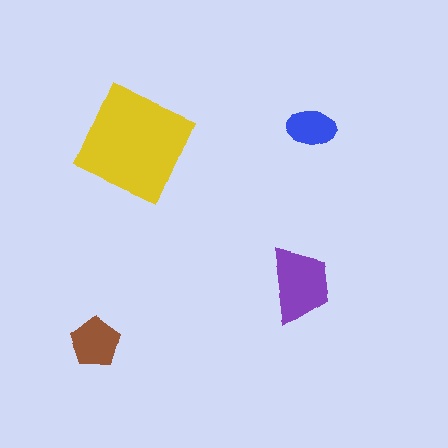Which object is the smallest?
The blue ellipse.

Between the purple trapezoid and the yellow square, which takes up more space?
The yellow square.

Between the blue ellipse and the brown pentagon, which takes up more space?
The brown pentagon.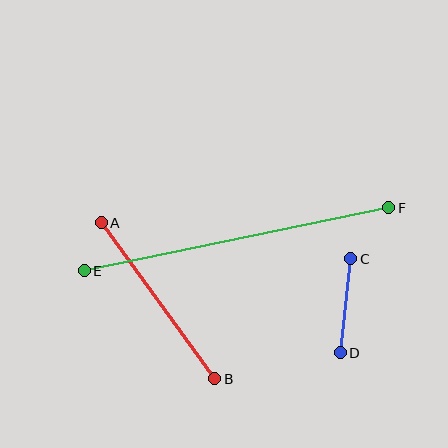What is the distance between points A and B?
The distance is approximately 193 pixels.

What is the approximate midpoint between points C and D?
The midpoint is at approximately (345, 306) pixels.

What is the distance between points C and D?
The distance is approximately 95 pixels.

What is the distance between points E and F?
The distance is approximately 311 pixels.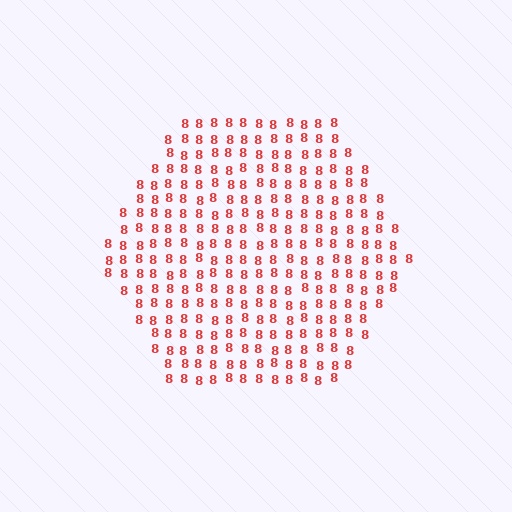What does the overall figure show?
The overall figure shows a hexagon.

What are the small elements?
The small elements are digit 8's.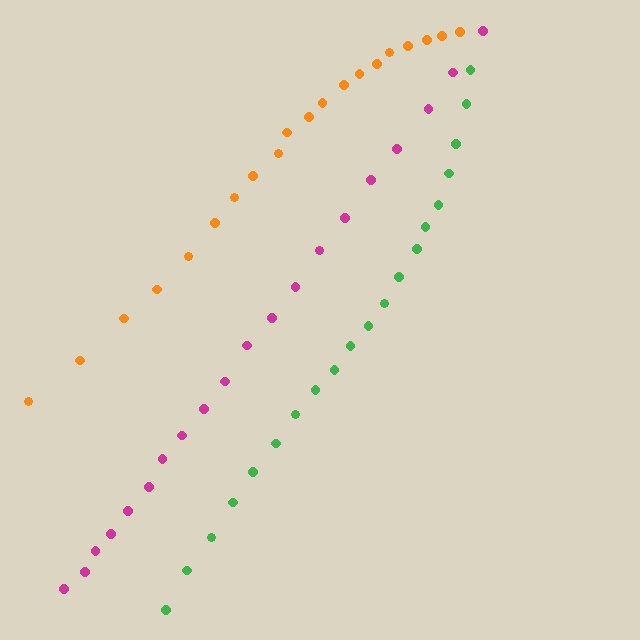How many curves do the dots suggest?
There are 3 distinct paths.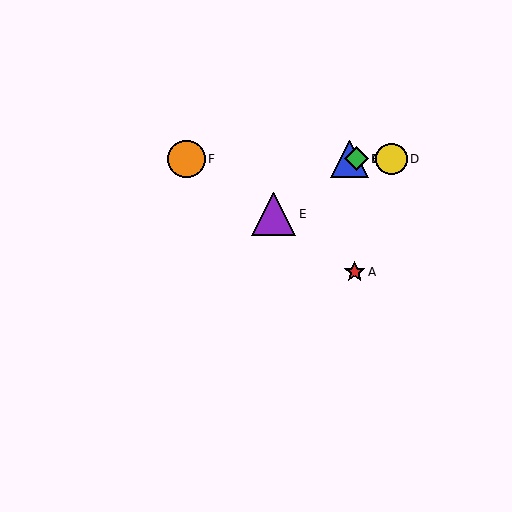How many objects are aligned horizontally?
4 objects (B, C, D, F) are aligned horizontally.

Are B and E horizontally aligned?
No, B is at y≈159 and E is at y≈214.